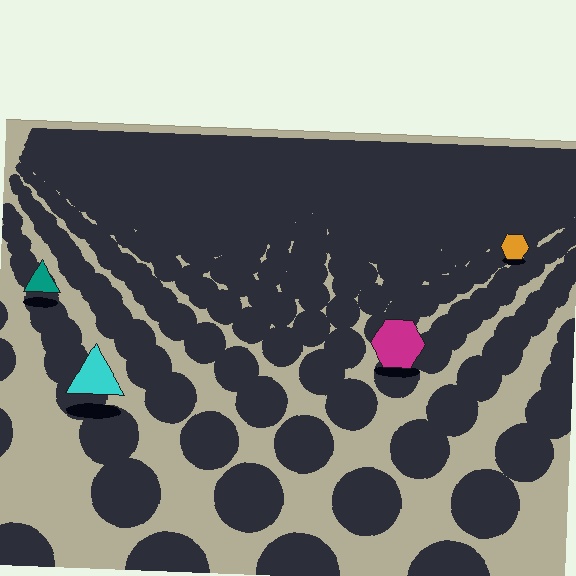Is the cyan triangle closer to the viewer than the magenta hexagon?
Yes. The cyan triangle is closer — you can tell from the texture gradient: the ground texture is coarser near it.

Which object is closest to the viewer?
The cyan triangle is closest. The texture marks near it are larger and more spread out.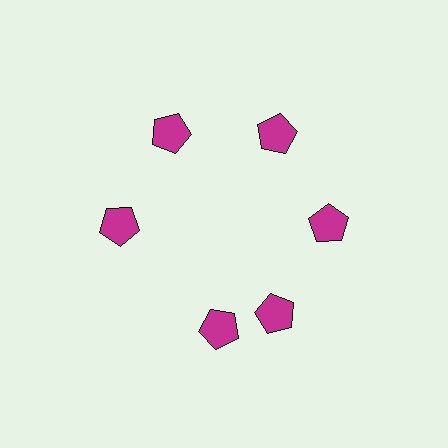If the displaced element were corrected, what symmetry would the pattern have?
It would have 6-fold rotational symmetry — the pattern would map onto itself every 60 degrees.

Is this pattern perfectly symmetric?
No. The 6 magenta pentagons are arranged in a ring, but one element near the 7 o'clock position is rotated out of alignment along the ring, breaking the 6-fold rotational symmetry.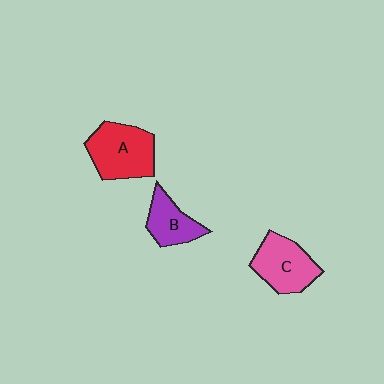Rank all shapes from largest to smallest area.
From largest to smallest: A (red), C (pink), B (purple).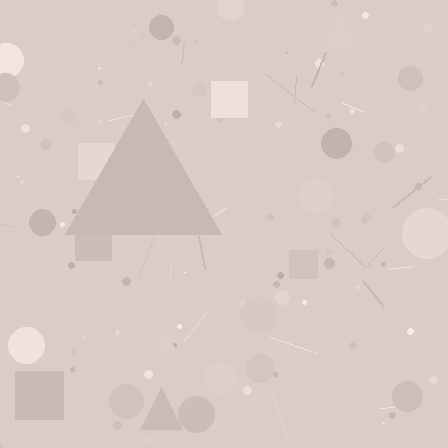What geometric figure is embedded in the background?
A triangle is embedded in the background.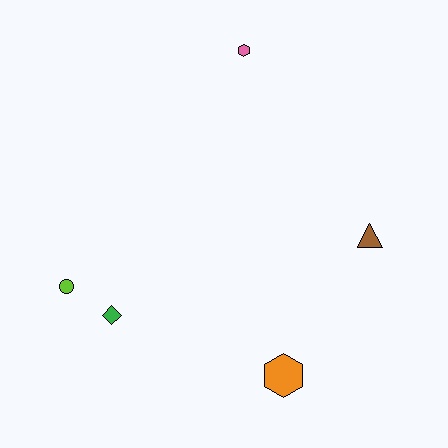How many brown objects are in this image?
There is 1 brown object.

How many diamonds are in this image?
There is 1 diamond.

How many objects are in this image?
There are 5 objects.